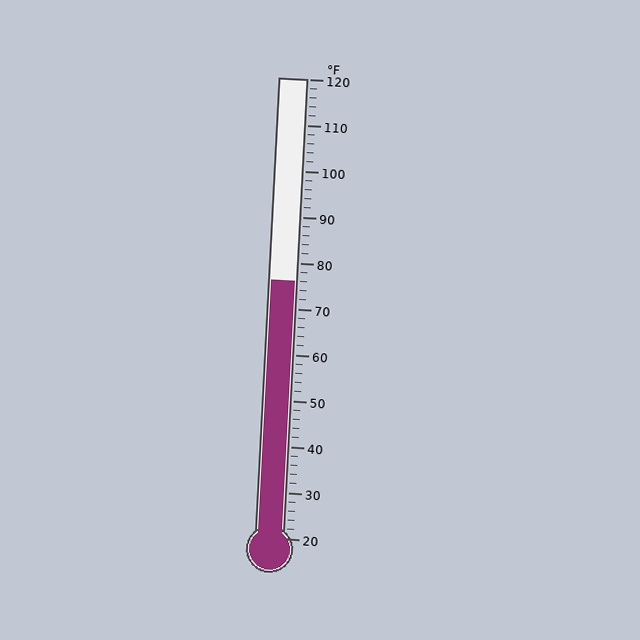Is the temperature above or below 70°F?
The temperature is above 70°F.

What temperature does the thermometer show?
The thermometer shows approximately 76°F.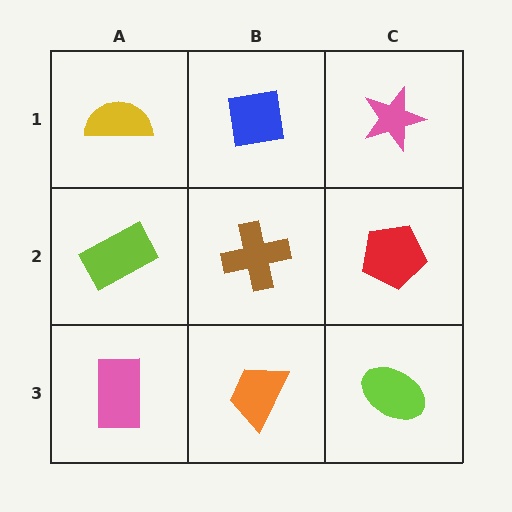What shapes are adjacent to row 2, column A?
A yellow semicircle (row 1, column A), a pink rectangle (row 3, column A), a brown cross (row 2, column B).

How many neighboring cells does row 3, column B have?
3.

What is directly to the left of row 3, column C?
An orange trapezoid.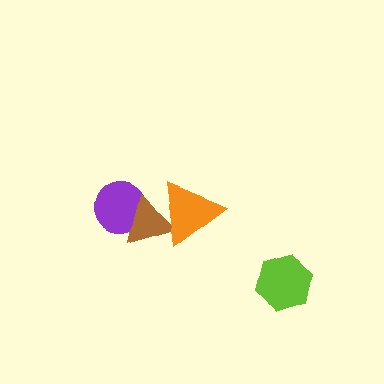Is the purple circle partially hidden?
Yes, it is partially covered by another shape.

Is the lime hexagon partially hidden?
No, no other shape covers it.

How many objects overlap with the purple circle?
1 object overlaps with the purple circle.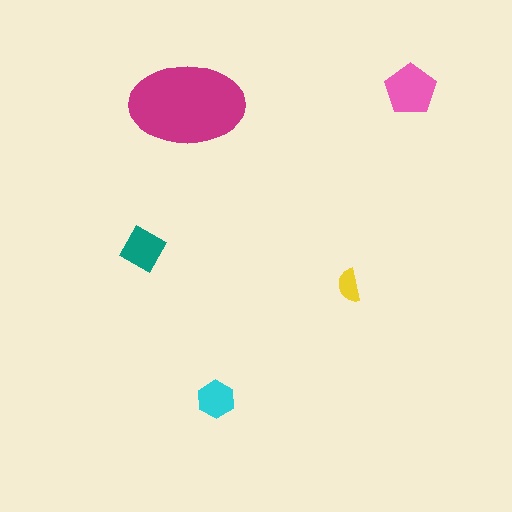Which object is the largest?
The magenta ellipse.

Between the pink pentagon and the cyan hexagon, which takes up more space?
The pink pentagon.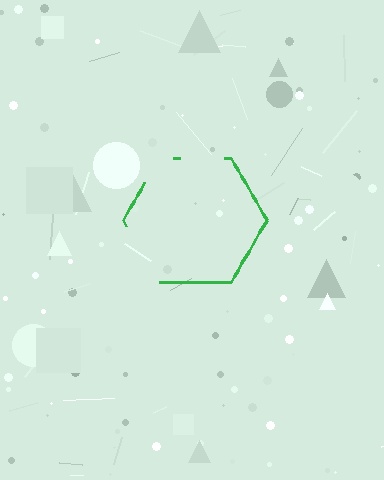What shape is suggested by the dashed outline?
The dashed outline suggests a hexagon.